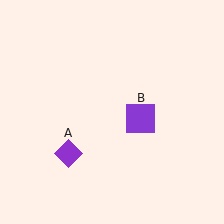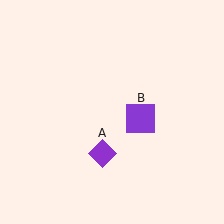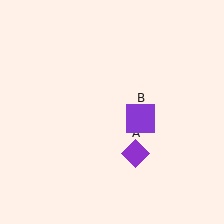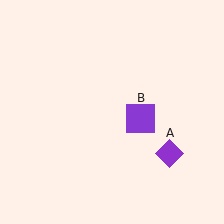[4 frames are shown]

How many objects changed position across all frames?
1 object changed position: purple diamond (object A).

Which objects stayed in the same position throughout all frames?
Purple square (object B) remained stationary.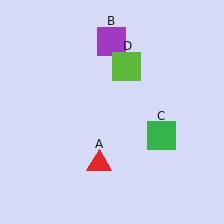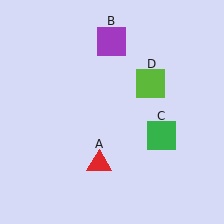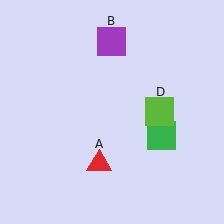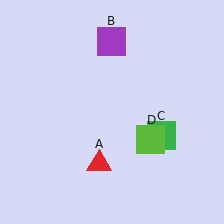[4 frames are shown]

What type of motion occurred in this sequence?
The lime square (object D) rotated clockwise around the center of the scene.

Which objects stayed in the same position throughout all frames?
Red triangle (object A) and purple square (object B) and green square (object C) remained stationary.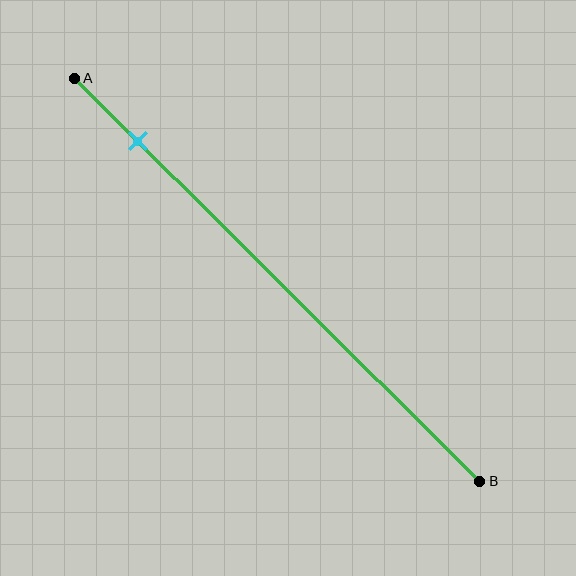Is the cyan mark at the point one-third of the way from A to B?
No, the mark is at about 15% from A, not at the 33% one-third point.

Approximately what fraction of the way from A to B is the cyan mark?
The cyan mark is approximately 15% of the way from A to B.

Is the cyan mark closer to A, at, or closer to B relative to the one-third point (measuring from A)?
The cyan mark is closer to point A than the one-third point of segment AB.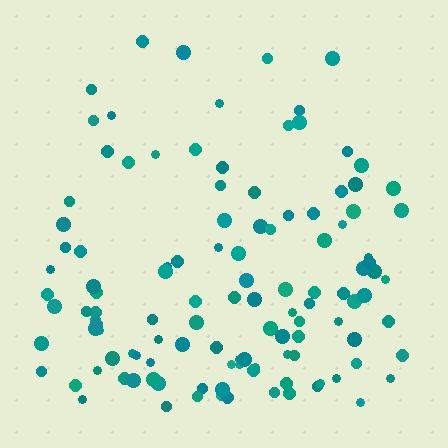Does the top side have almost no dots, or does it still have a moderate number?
Still a moderate number, just noticeably fewer than the bottom.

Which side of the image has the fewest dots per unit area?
The top.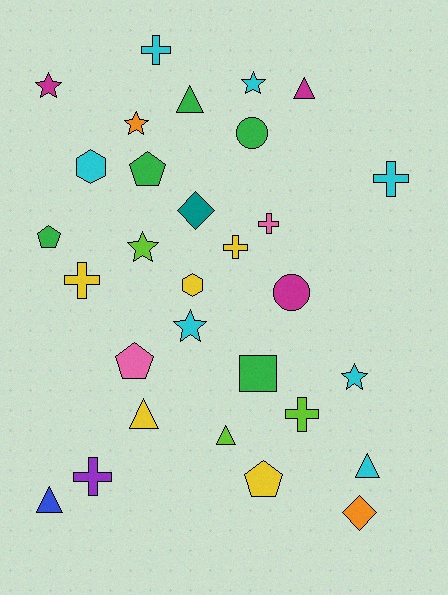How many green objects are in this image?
There are 5 green objects.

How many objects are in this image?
There are 30 objects.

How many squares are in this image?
There is 1 square.